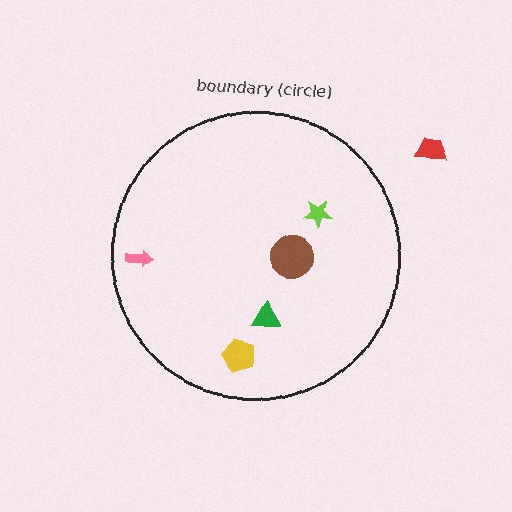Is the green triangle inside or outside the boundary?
Inside.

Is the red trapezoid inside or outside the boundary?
Outside.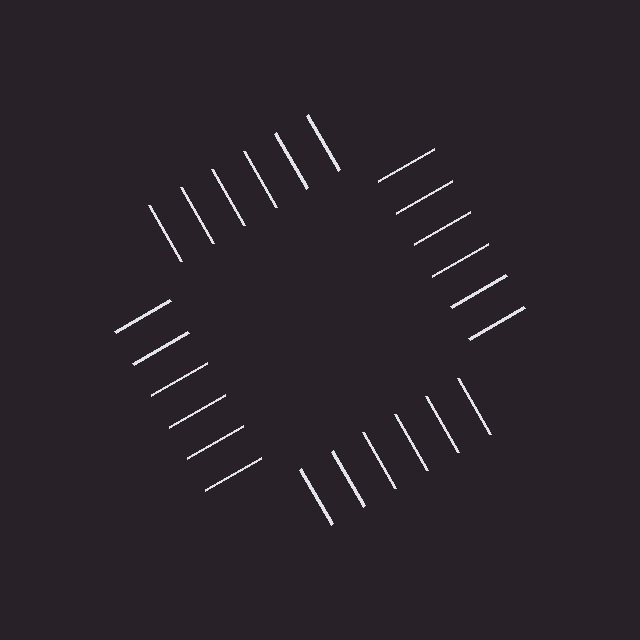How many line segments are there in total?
24 — 6 along each of the 4 edges.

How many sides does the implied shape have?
4 sides — the line-ends trace a square.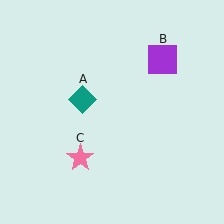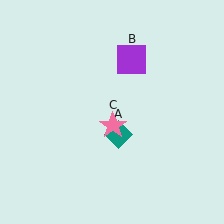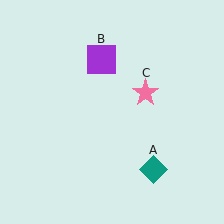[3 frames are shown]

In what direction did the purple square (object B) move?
The purple square (object B) moved left.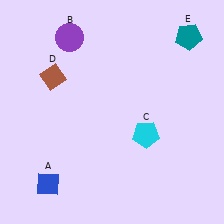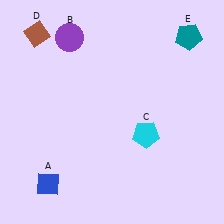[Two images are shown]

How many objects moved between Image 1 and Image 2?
1 object moved between the two images.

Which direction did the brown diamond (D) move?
The brown diamond (D) moved up.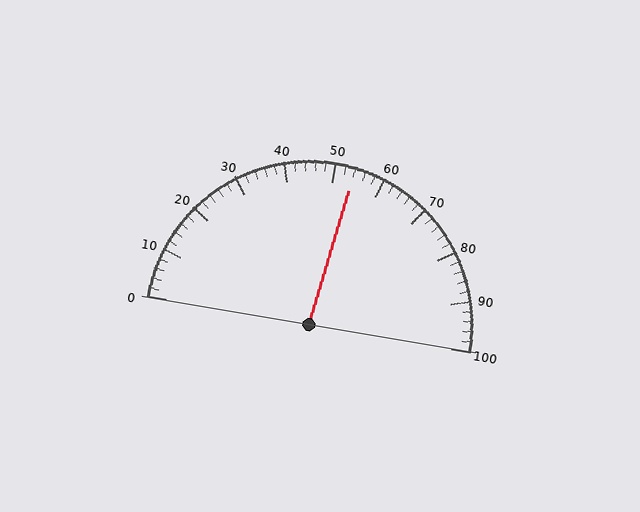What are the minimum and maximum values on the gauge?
The gauge ranges from 0 to 100.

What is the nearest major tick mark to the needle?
The nearest major tick mark is 50.